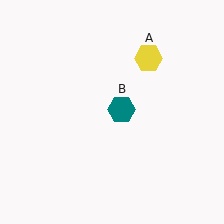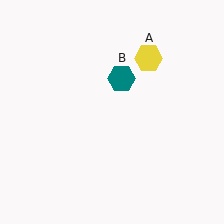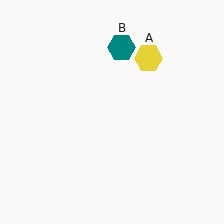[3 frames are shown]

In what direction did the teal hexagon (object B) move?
The teal hexagon (object B) moved up.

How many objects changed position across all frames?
1 object changed position: teal hexagon (object B).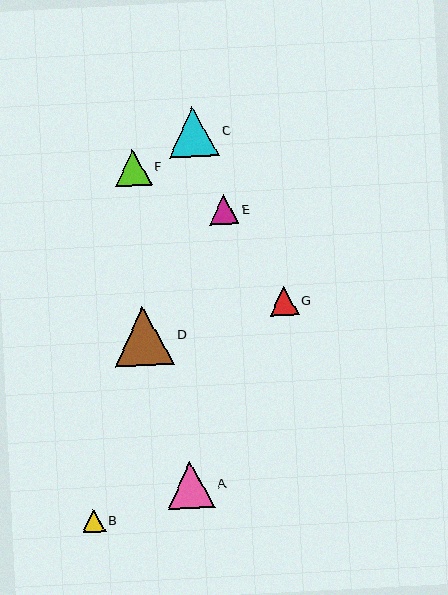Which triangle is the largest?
Triangle D is the largest with a size of approximately 60 pixels.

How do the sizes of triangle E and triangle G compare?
Triangle E and triangle G are approximately the same size.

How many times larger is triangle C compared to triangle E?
Triangle C is approximately 1.7 times the size of triangle E.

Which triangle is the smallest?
Triangle B is the smallest with a size of approximately 23 pixels.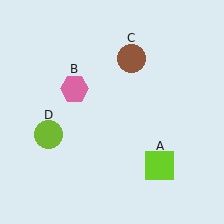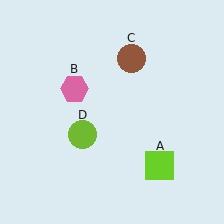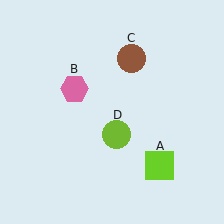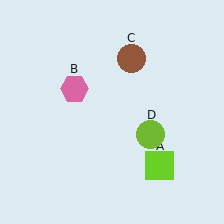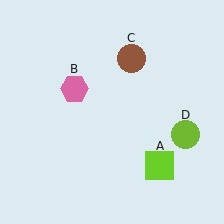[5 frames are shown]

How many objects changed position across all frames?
1 object changed position: lime circle (object D).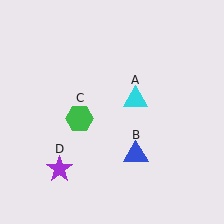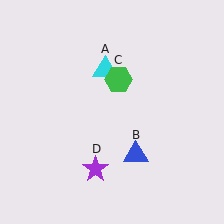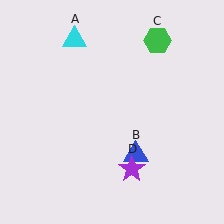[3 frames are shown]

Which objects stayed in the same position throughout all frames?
Blue triangle (object B) remained stationary.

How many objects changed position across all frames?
3 objects changed position: cyan triangle (object A), green hexagon (object C), purple star (object D).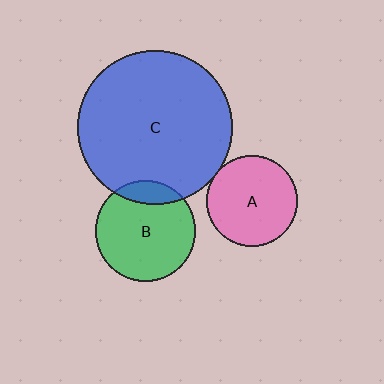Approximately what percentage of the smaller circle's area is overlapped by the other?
Approximately 5%.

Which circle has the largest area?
Circle C (blue).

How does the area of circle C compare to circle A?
Approximately 2.9 times.